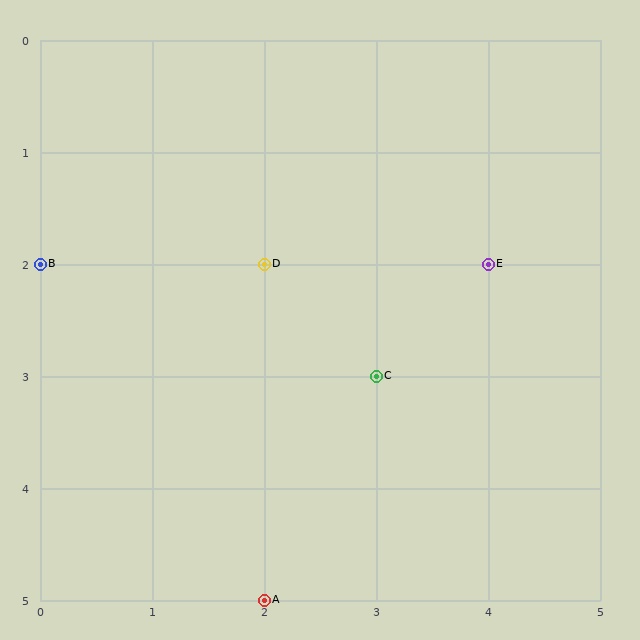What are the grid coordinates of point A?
Point A is at grid coordinates (2, 5).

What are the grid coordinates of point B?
Point B is at grid coordinates (0, 2).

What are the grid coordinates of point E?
Point E is at grid coordinates (4, 2).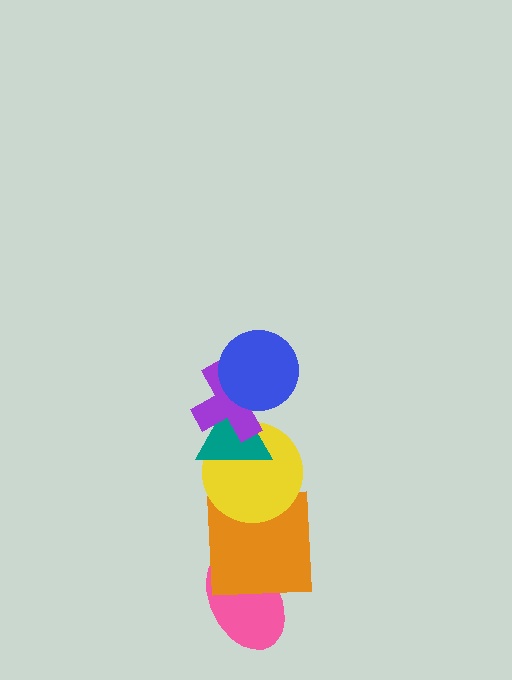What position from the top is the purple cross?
The purple cross is 2nd from the top.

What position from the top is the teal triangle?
The teal triangle is 3rd from the top.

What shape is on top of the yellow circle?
The teal triangle is on top of the yellow circle.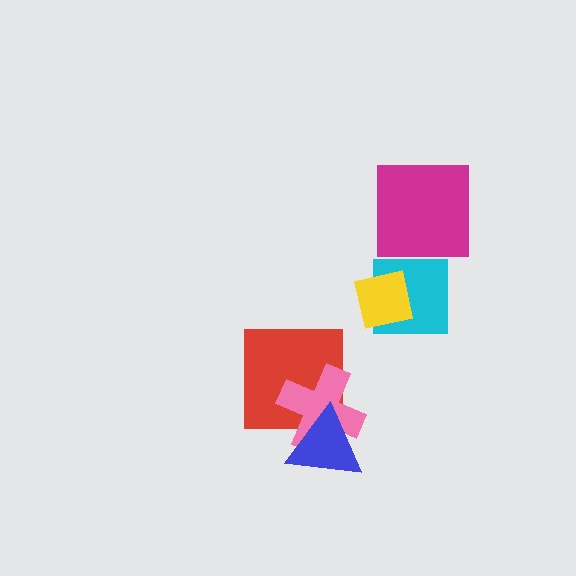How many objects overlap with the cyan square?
1 object overlaps with the cyan square.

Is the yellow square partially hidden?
No, no other shape covers it.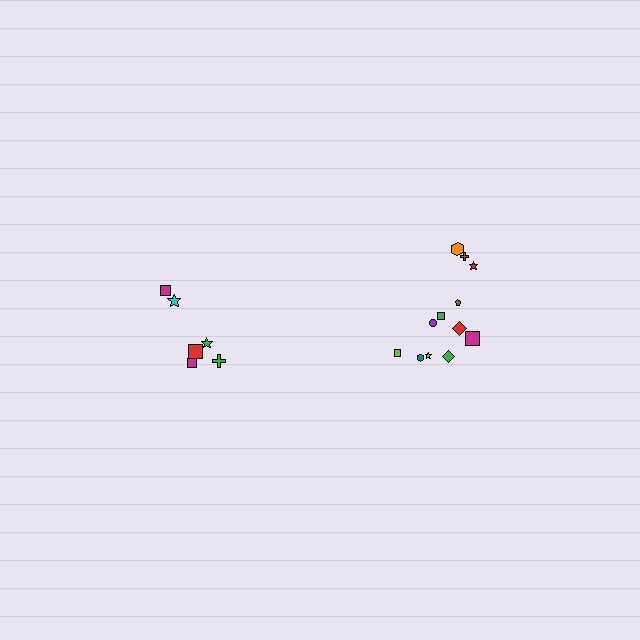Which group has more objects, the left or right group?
The right group.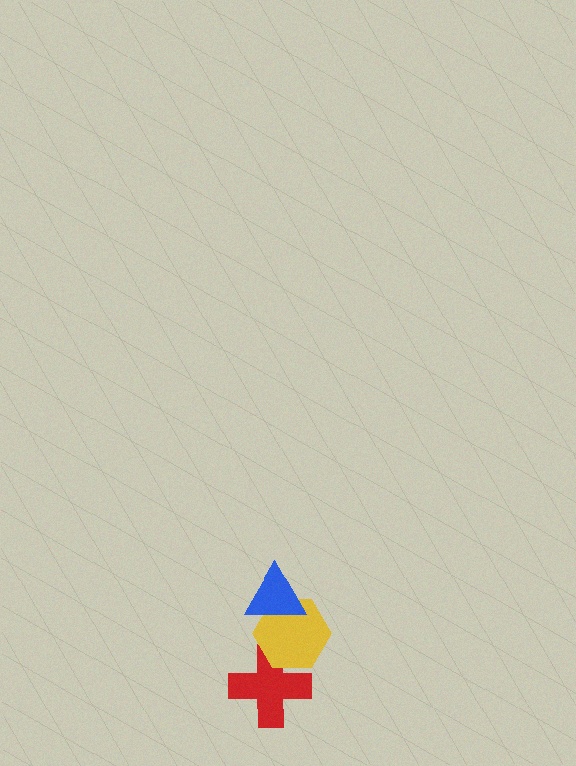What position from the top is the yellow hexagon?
The yellow hexagon is 2nd from the top.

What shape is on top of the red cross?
The yellow hexagon is on top of the red cross.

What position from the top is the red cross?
The red cross is 3rd from the top.